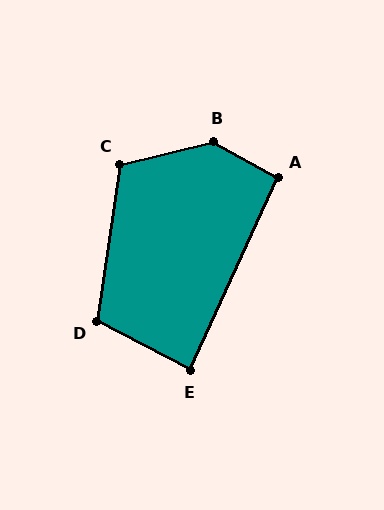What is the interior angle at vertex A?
Approximately 95 degrees (approximately right).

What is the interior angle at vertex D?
Approximately 110 degrees (obtuse).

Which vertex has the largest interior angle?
B, at approximately 137 degrees.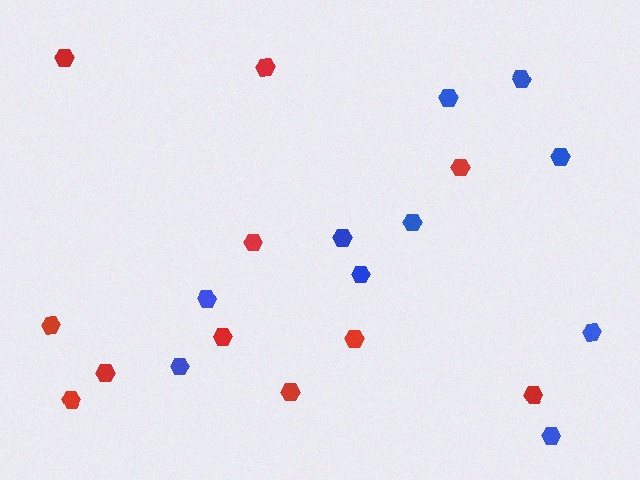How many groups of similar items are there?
There are 2 groups: one group of blue hexagons (10) and one group of red hexagons (11).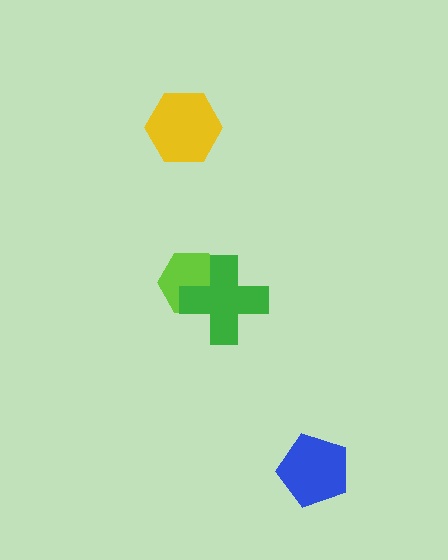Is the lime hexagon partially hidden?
Yes, it is partially covered by another shape.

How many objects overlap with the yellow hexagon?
0 objects overlap with the yellow hexagon.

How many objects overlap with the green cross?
1 object overlaps with the green cross.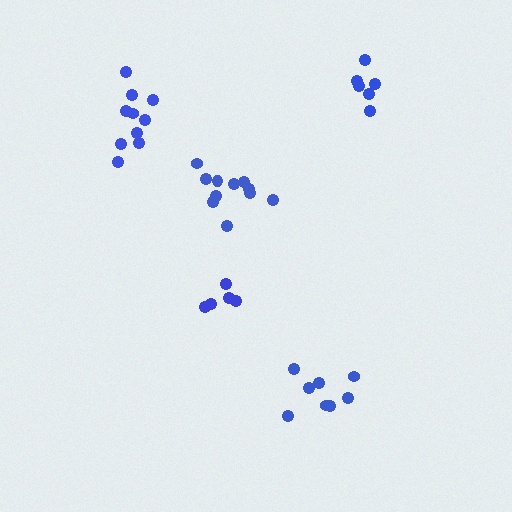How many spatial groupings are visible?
There are 5 spatial groupings.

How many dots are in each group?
Group 1: 10 dots, Group 2: 6 dots, Group 3: 5 dots, Group 4: 11 dots, Group 5: 8 dots (40 total).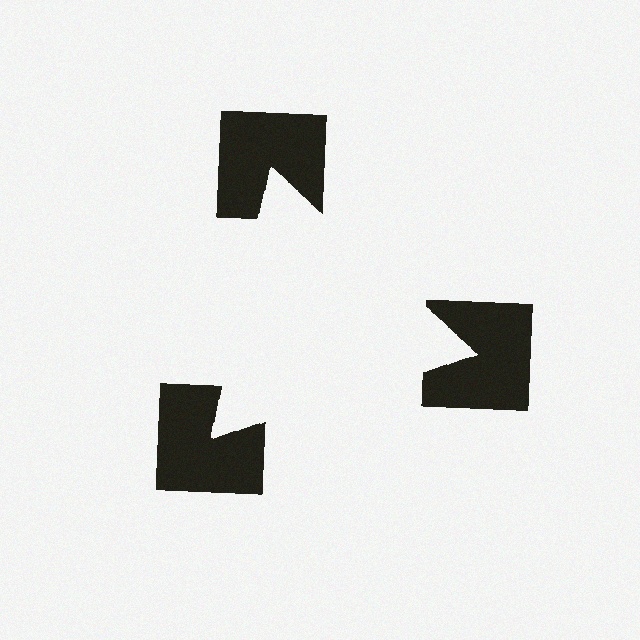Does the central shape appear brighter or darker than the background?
It typically appears slightly brighter than the background, even though no actual brightness change is drawn.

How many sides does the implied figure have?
3 sides.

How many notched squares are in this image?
There are 3 — one at each vertex of the illusory triangle.